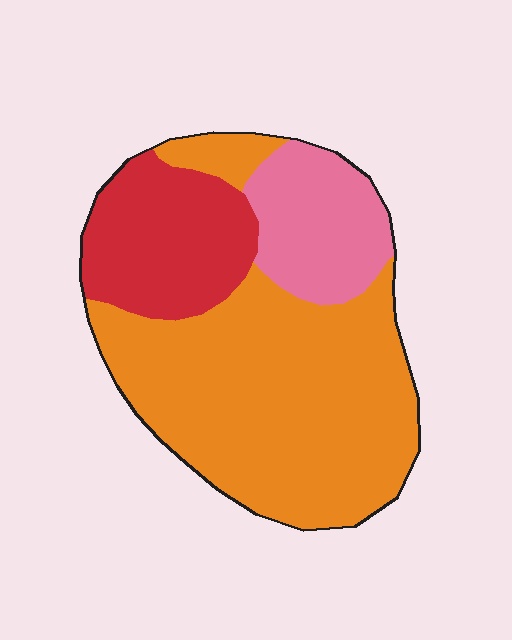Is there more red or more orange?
Orange.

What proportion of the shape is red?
Red takes up about one fifth (1/5) of the shape.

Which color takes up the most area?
Orange, at roughly 60%.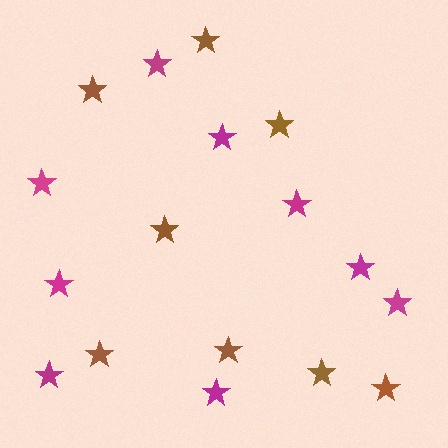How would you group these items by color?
There are 2 groups: one group of magenta stars (9) and one group of brown stars (8).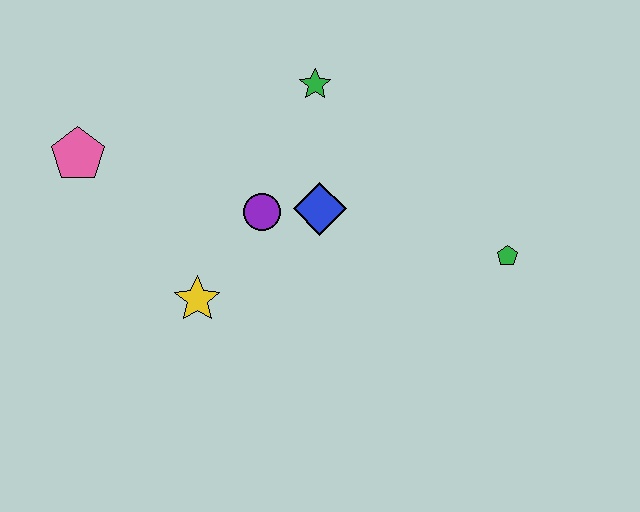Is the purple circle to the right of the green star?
No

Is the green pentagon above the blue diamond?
No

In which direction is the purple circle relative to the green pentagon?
The purple circle is to the left of the green pentagon.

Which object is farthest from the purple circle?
The green pentagon is farthest from the purple circle.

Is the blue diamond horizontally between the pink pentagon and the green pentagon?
Yes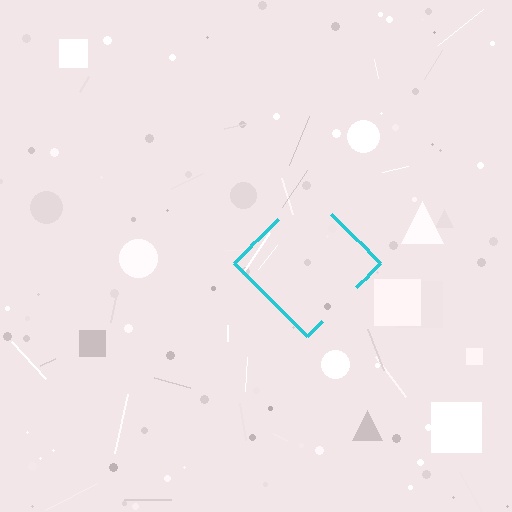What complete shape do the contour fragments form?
The contour fragments form a diamond.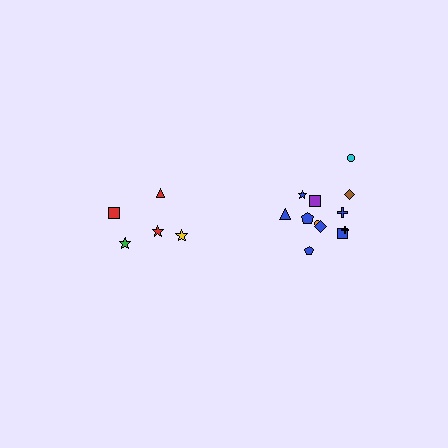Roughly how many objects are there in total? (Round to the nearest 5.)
Roughly 15 objects in total.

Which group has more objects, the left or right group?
The right group.